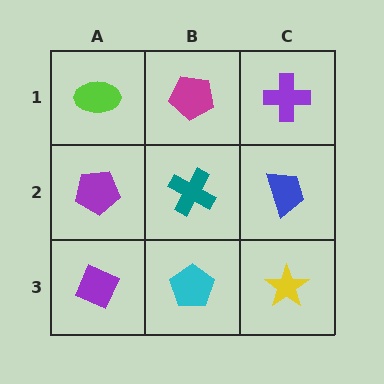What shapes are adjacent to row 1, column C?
A blue trapezoid (row 2, column C), a magenta pentagon (row 1, column B).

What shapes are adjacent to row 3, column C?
A blue trapezoid (row 2, column C), a cyan pentagon (row 3, column B).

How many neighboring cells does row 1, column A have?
2.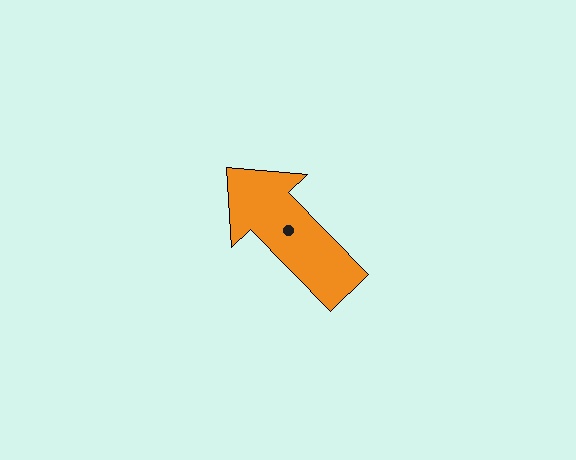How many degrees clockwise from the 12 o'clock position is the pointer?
Approximately 316 degrees.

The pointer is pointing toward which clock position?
Roughly 11 o'clock.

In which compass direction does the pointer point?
Northwest.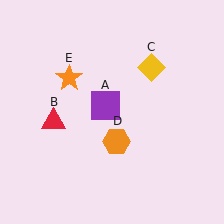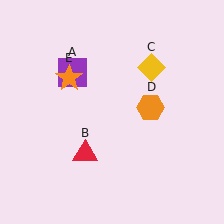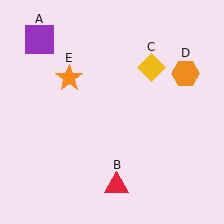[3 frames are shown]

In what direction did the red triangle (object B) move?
The red triangle (object B) moved down and to the right.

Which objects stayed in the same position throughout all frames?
Yellow diamond (object C) and orange star (object E) remained stationary.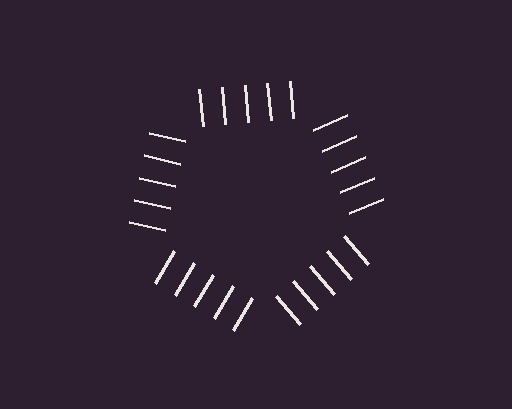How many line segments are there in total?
25 — 5 along each of the 5 edges.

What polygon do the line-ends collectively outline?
An illusory pentagon — the line segments terminate on its edges but no continuous stroke is drawn.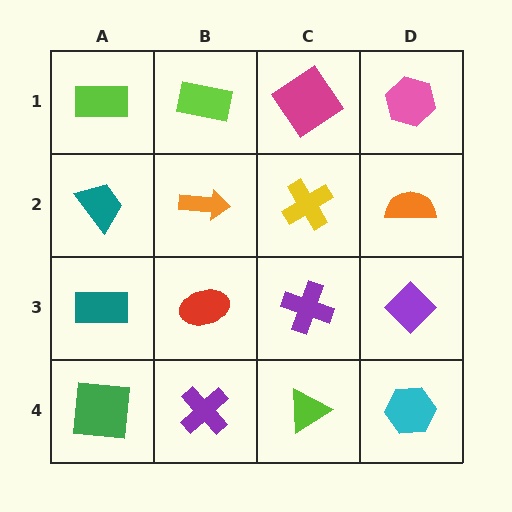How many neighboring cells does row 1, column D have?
2.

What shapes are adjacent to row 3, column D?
An orange semicircle (row 2, column D), a cyan hexagon (row 4, column D), a purple cross (row 3, column C).